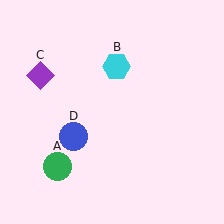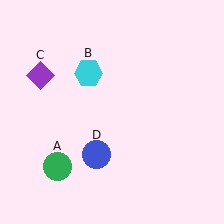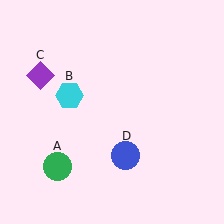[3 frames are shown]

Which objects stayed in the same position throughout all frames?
Green circle (object A) and purple diamond (object C) remained stationary.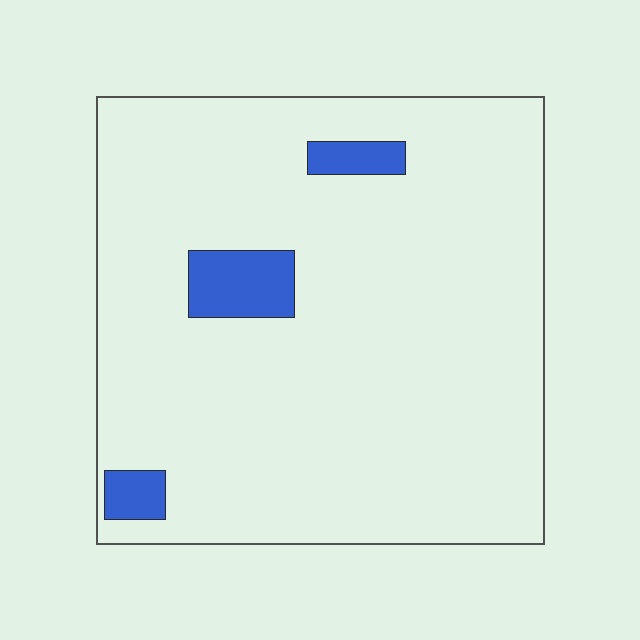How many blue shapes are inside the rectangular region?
3.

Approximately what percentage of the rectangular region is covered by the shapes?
Approximately 5%.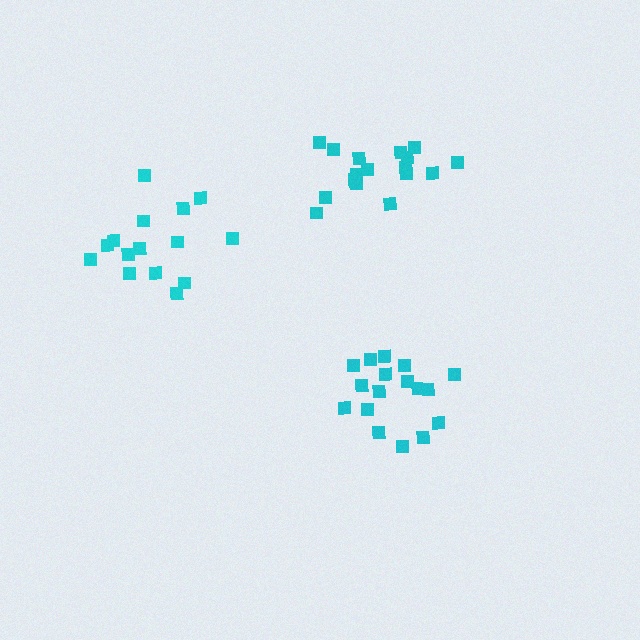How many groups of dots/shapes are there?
There are 3 groups.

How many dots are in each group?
Group 1: 15 dots, Group 2: 17 dots, Group 3: 18 dots (50 total).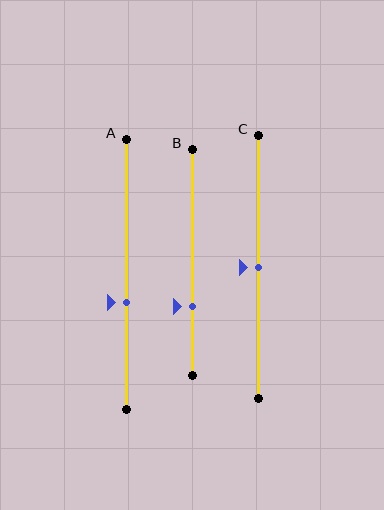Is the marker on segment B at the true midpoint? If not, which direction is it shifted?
No, the marker on segment B is shifted downward by about 19% of the segment length.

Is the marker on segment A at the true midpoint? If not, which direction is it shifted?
No, the marker on segment A is shifted downward by about 10% of the segment length.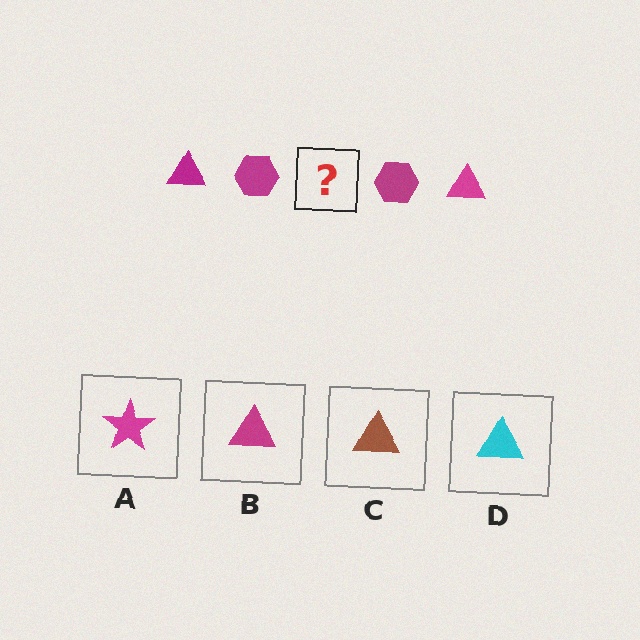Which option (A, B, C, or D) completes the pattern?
B.